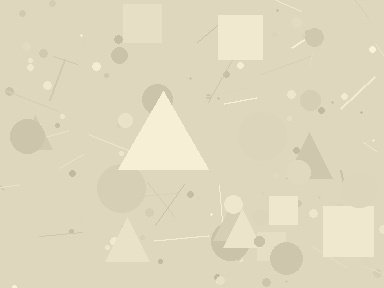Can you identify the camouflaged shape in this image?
The camouflaged shape is a triangle.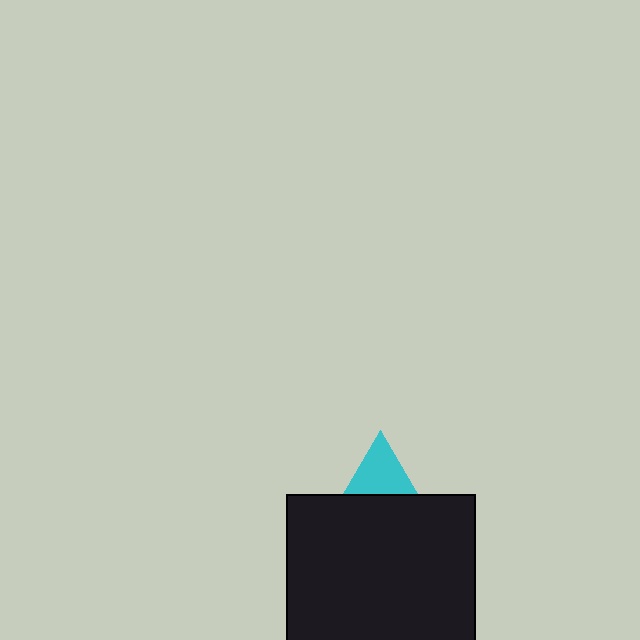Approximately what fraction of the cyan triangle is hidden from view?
Roughly 52% of the cyan triangle is hidden behind the black square.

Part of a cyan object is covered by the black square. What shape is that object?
It is a triangle.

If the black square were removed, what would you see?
You would see the complete cyan triangle.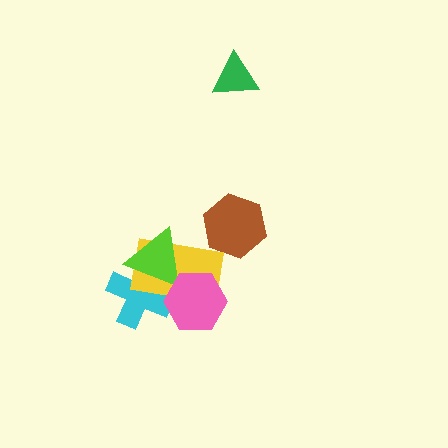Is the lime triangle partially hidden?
Yes, it is partially covered by another shape.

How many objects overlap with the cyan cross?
3 objects overlap with the cyan cross.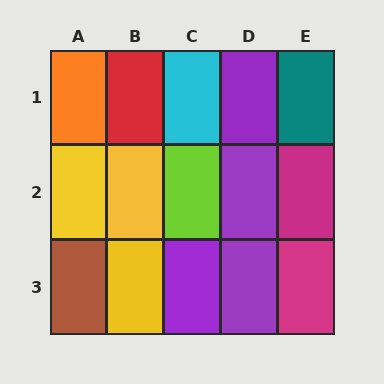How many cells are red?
1 cell is red.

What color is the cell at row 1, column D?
Purple.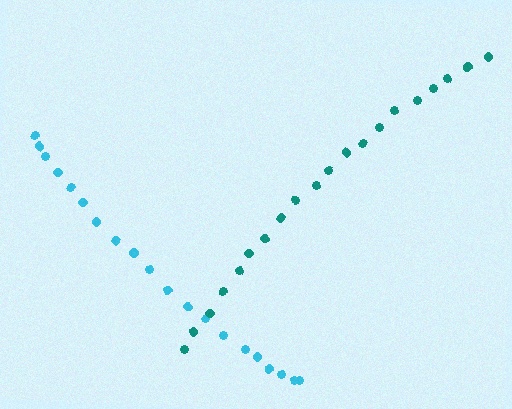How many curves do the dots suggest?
There are 2 distinct paths.